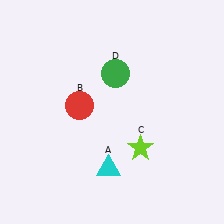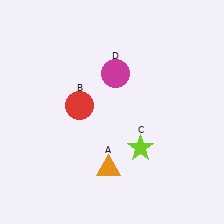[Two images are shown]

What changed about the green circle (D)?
In Image 1, D is green. In Image 2, it changed to magenta.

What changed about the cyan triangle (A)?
In Image 1, A is cyan. In Image 2, it changed to orange.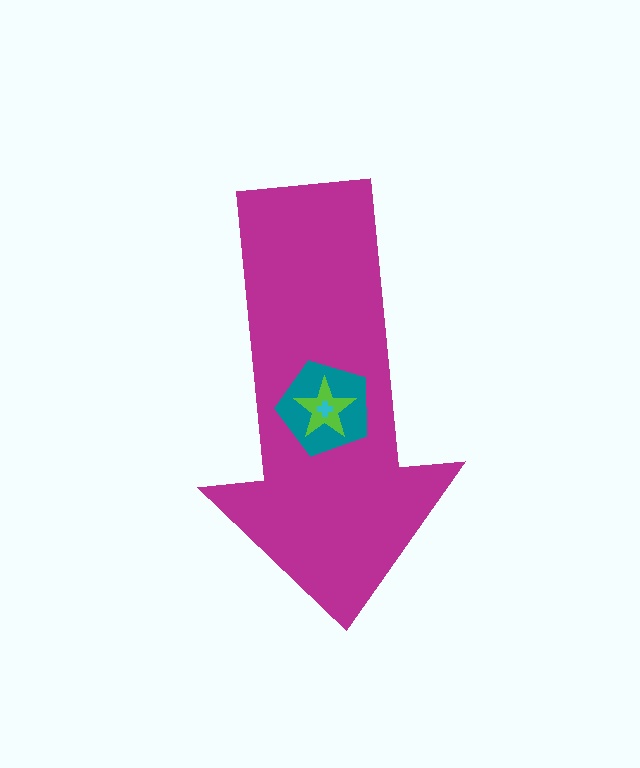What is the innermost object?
The cyan cross.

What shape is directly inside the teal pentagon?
The lime star.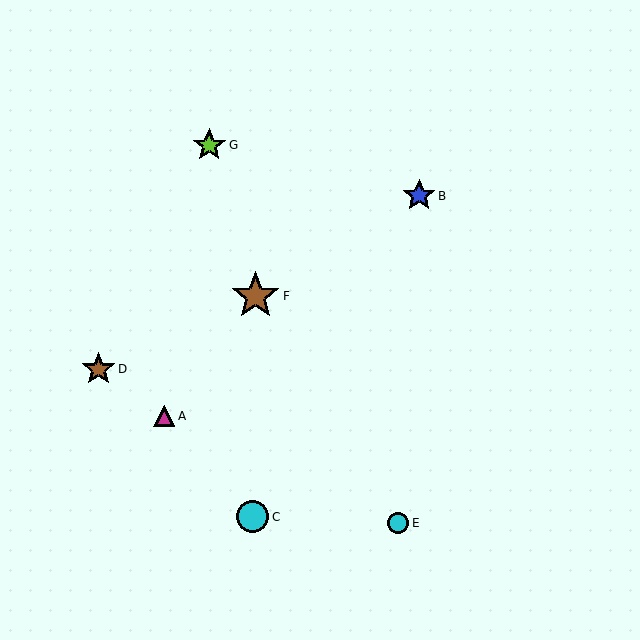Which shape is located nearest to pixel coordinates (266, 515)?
The cyan circle (labeled C) at (253, 517) is nearest to that location.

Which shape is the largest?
The brown star (labeled F) is the largest.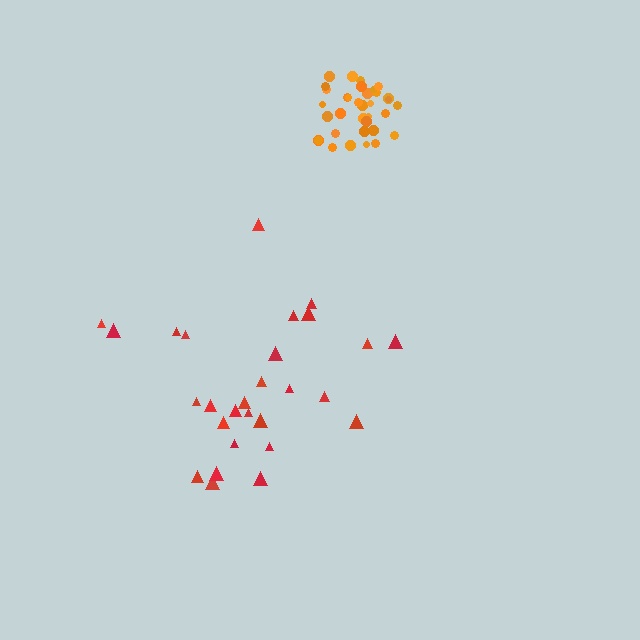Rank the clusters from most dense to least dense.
orange, red.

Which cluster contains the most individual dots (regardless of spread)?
Orange (35).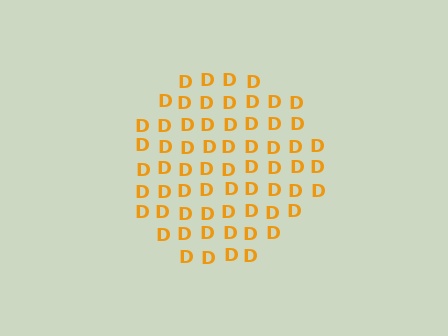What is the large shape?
The large shape is a circle.